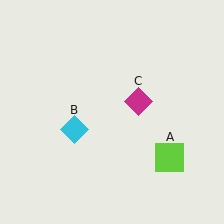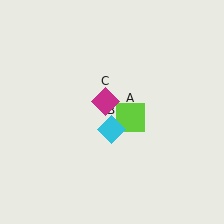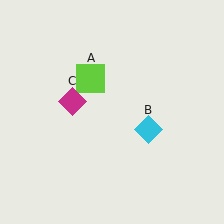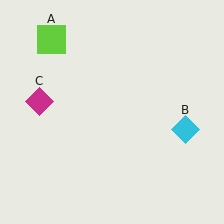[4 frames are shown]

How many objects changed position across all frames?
3 objects changed position: lime square (object A), cyan diamond (object B), magenta diamond (object C).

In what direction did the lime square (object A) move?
The lime square (object A) moved up and to the left.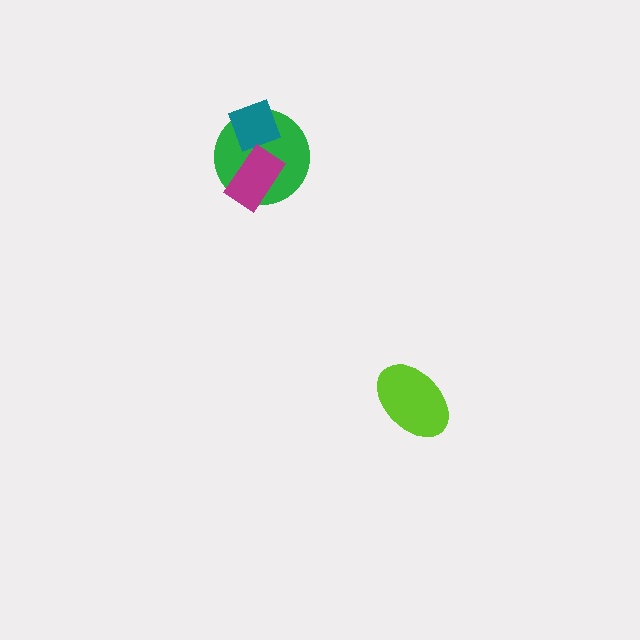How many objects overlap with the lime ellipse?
0 objects overlap with the lime ellipse.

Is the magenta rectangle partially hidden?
No, no other shape covers it.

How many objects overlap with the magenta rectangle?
1 object overlaps with the magenta rectangle.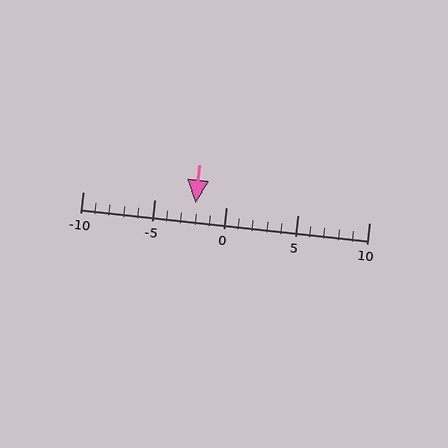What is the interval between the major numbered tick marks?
The major tick marks are spaced 5 units apart.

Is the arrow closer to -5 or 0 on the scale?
The arrow is closer to 0.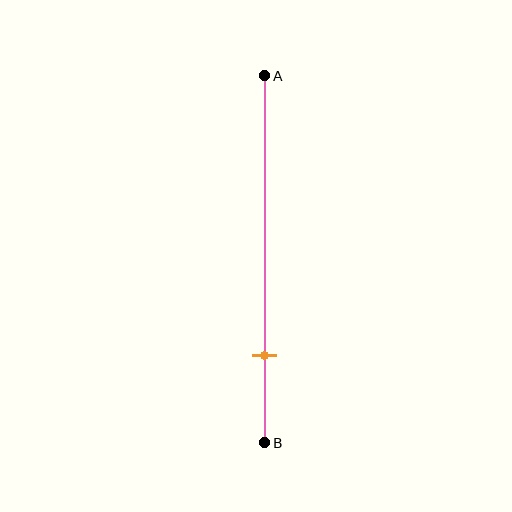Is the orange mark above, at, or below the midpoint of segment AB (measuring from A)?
The orange mark is below the midpoint of segment AB.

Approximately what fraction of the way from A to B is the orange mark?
The orange mark is approximately 75% of the way from A to B.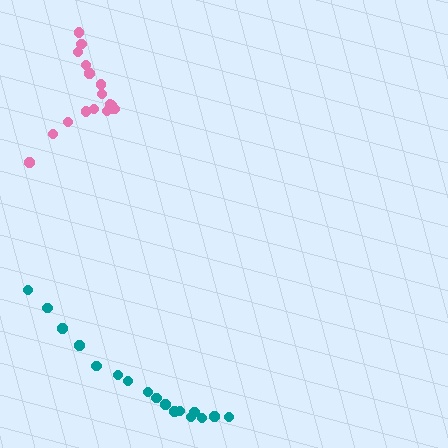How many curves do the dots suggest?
There are 2 distinct paths.